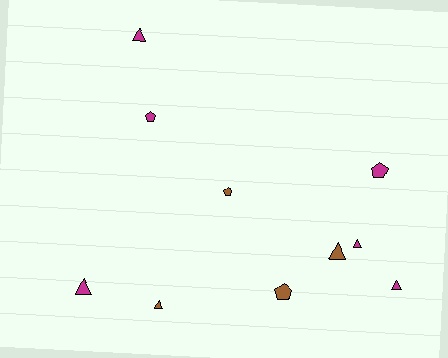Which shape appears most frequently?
Triangle, with 6 objects.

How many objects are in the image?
There are 10 objects.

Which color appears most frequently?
Magenta, with 6 objects.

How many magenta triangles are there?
There are 4 magenta triangles.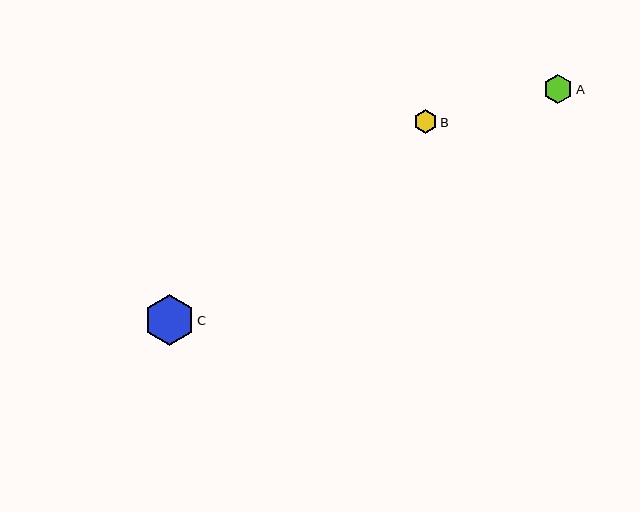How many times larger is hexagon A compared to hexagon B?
Hexagon A is approximately 1.3 times the size of hexagon B.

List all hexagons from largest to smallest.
From largest to smallest: C, A, B.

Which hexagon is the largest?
Hexagon C is the largest with a size of approximately 51 pixels.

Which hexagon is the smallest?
Hexagon B is the smallest with a size of approximately 23 pixels.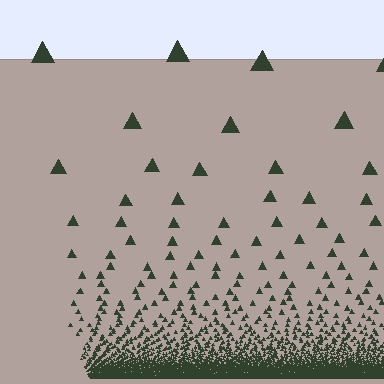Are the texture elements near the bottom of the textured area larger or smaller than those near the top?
Smaller. The gradient is inverted — elements near the bottom are smaller and denser.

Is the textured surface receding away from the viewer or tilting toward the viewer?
The surface appears to tilt toward the viewer. Texture elements get larger and sparser toward the top.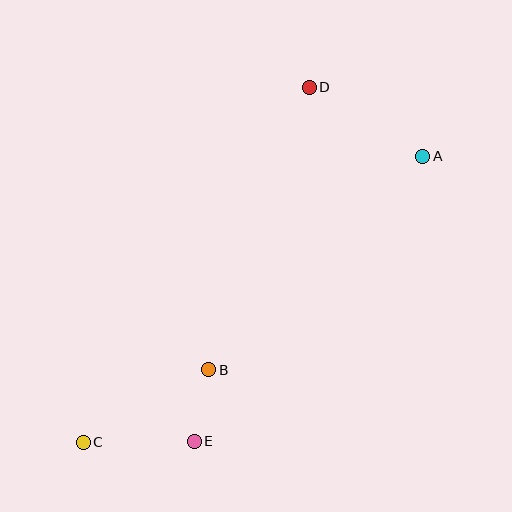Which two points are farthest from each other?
Points A and C are farthest from each other.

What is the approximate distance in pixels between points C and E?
The distance between C and E is approximately 111 pixels.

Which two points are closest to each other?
Points B and E are closest to each other.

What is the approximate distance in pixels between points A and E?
The distance between A and E is approximately 365 pixels.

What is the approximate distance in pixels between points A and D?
The distance between A and D is approximately 133 pixels.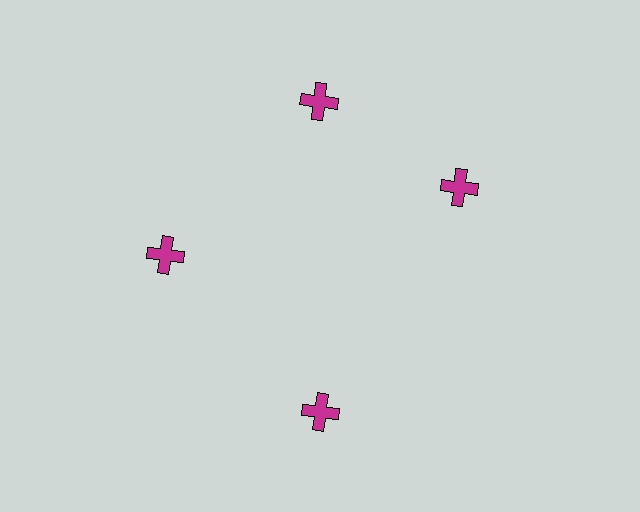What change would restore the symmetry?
The symmetry would be restored by rotating it back into even spacing with its neighbors so that all 4 crosses sit at equal angles and equal distance from the center.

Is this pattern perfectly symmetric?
No. The 4 magenta crosses are arranged in a ring, but one element near the 3 o'clock position is rotated out of alignment along the ring, breaking the 4-fold rotational symmetry.